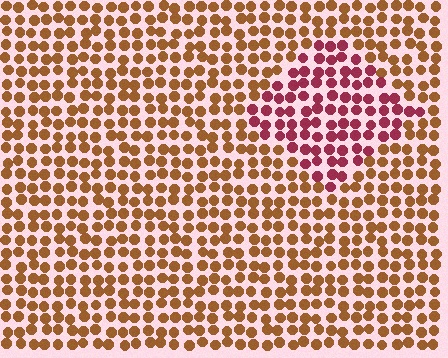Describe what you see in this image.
The image is filled with small brown elements in a uniform arrangement. A diamond-shaped region is visible where the elements are tinted to a slightly different hue, forming a subtle color boundary.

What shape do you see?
I see a diamond.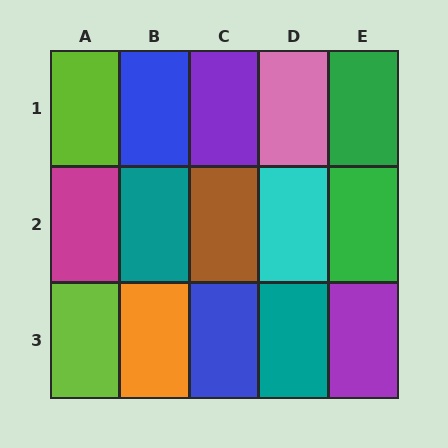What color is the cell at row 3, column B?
Orange.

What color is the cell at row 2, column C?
Brown.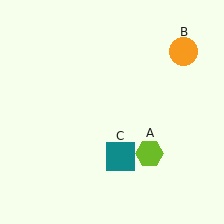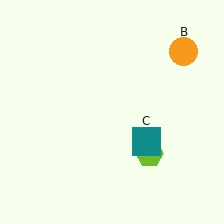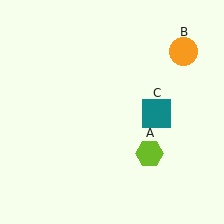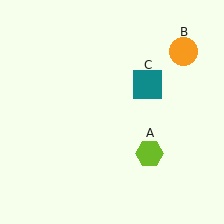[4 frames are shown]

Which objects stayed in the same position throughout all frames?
Lime hexagon (object A) and orange circle (object B) remained stationary.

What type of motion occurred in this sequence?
The teal square (object C) rotated counterclockwise around the center of the scene.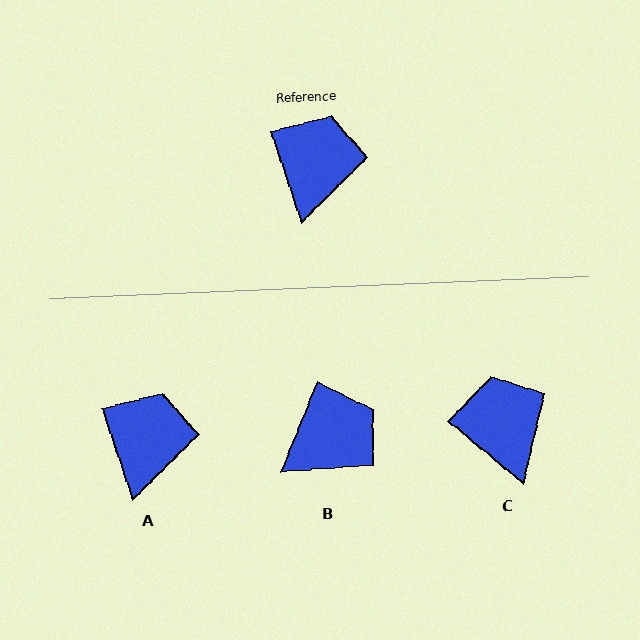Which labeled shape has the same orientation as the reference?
A.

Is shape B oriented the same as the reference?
No, it is off by about 41 degrees.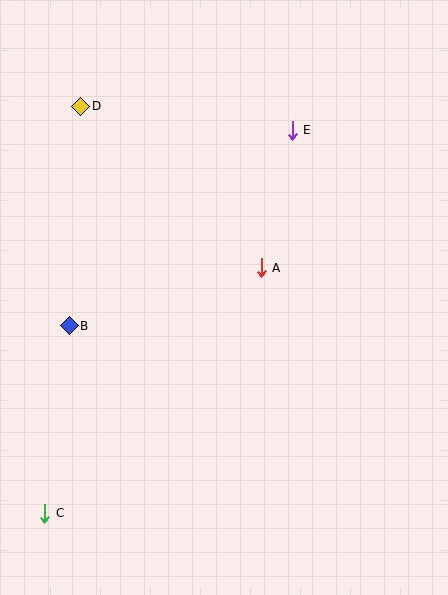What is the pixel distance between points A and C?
The distance between A and C is 327 pixels.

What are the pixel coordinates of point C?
Point C is at (44, 513).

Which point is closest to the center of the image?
Point A at (261, 268) is closest to the center.